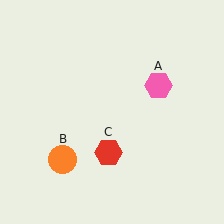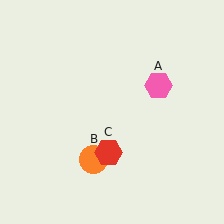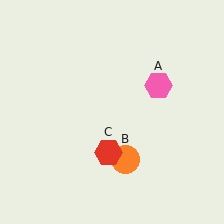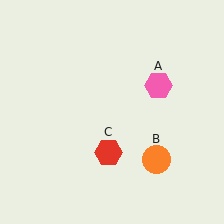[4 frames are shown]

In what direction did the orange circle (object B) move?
The orange circle (object B) moved right.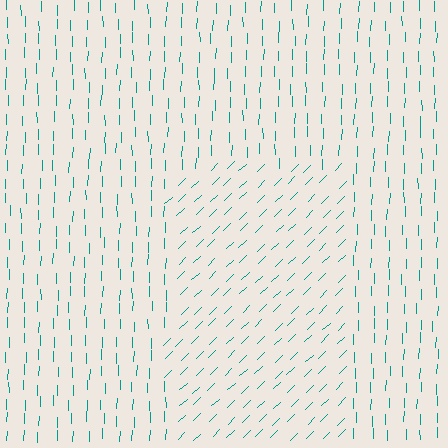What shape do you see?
I see a rectangle.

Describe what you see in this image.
The image is filled with small teal line segments. A rectangle region in the image has lines oriented differently from the surrounding lines, creating a visible texture boundary.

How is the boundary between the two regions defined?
The boundary is defined purely by a change in line orientation (approximately 45 degrees difference). All lines are the same color and thickness.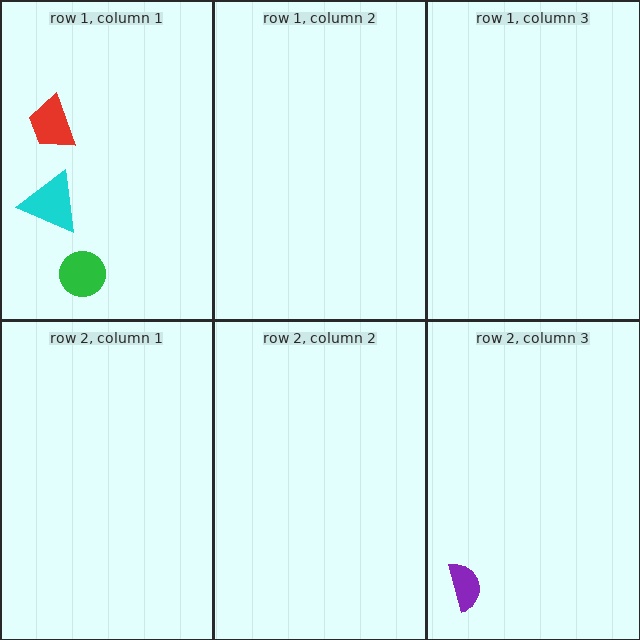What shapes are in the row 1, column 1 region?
The green circle, the red trapezoid, the cyan triangle.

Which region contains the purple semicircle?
The row 2, column 3 region.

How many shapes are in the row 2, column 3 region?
1.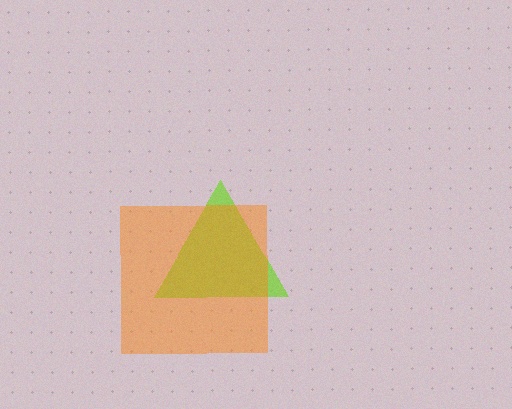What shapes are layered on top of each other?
The layered shapes are: a lime triangle, an orange square.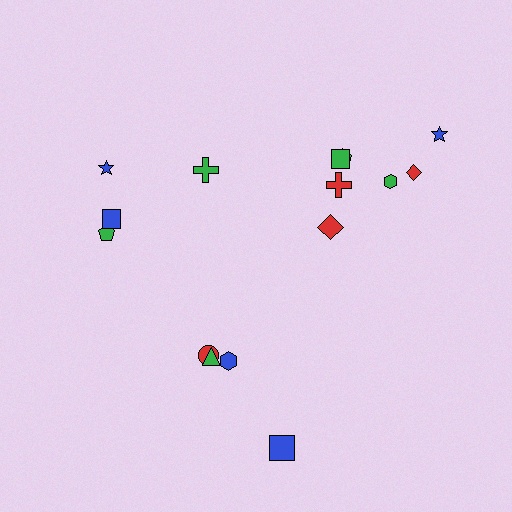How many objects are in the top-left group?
There are 4 objects.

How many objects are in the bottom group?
There are 4 objects.